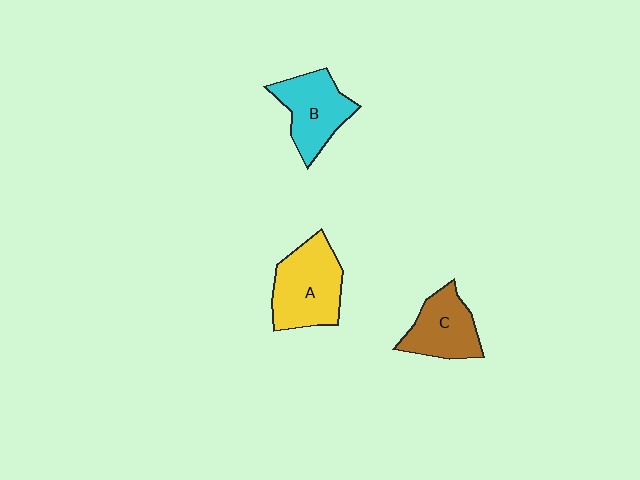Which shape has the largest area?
Shape A (yellow).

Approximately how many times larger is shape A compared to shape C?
Approximately 1.3 times.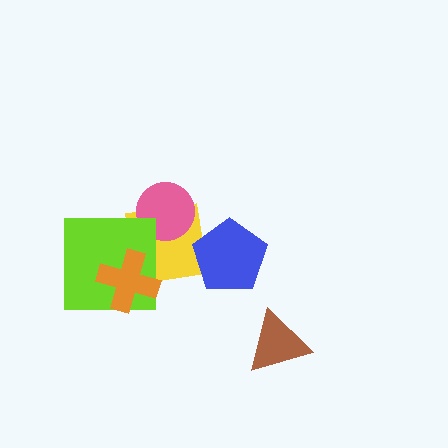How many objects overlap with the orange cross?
2 objects overlap with the orange cross.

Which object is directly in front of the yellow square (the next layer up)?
The blue pentagon is directly in front of the yellow square.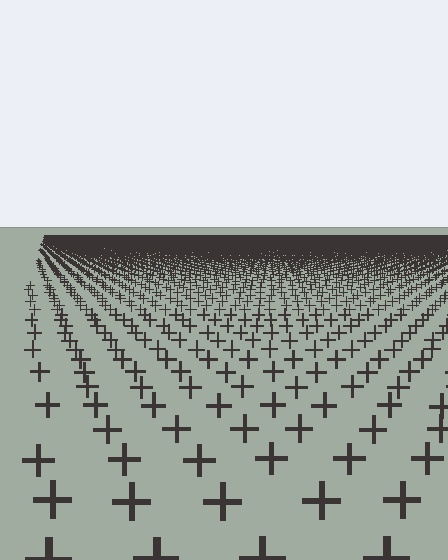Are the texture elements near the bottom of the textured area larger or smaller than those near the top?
Larger. Near the bottom, elements are closer to the viewer and appear at a bigger on-screen size.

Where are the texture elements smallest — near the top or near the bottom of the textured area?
Near the top.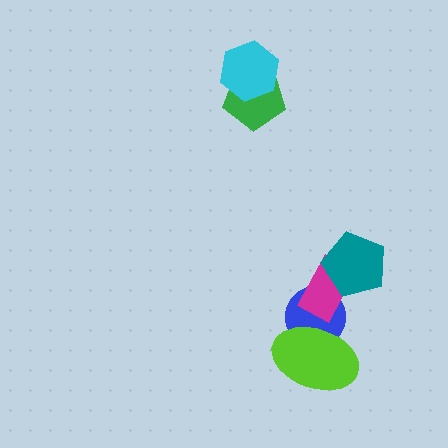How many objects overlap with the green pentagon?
1 object overlaps with the green pentagon.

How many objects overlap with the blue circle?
2 objects overlap with the blue circle.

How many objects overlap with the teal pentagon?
1 object overlaps with the teal pentagon.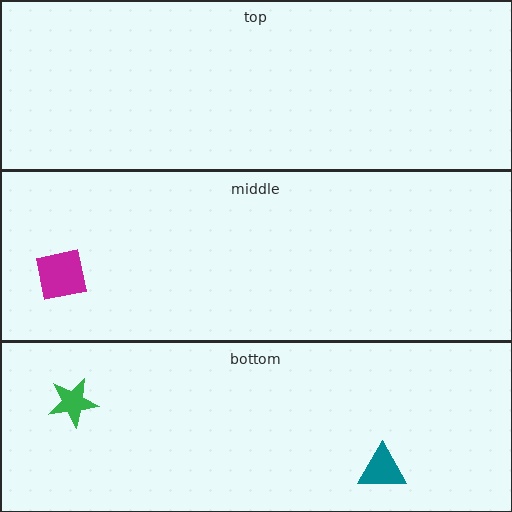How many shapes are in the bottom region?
2.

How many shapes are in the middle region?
1.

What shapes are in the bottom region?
The green star, the teal triangle.